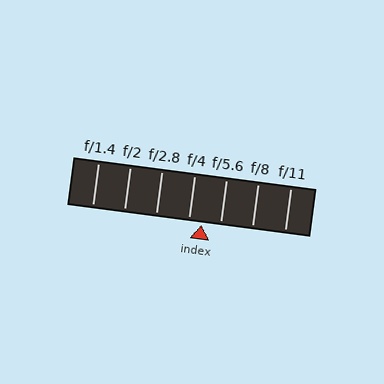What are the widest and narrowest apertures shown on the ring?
The widest aperture shown is f/1.4 and the narrowest is f/11.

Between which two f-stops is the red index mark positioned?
The index mark is between f/4 and f/5.6.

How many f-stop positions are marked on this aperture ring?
There are 7 f-stop positions marked.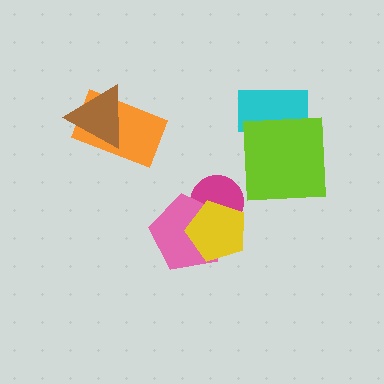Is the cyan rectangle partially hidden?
Yes, it is partially covered by another shape.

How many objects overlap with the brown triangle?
1 object overlaps with the brown triangle.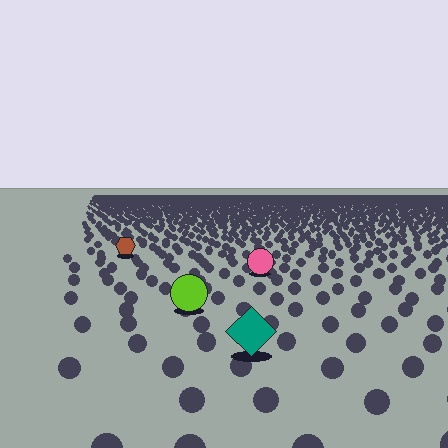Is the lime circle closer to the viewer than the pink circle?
Yes. The lime circle is closer — you can tell from the texture gradient: the ground texture is coarser near it.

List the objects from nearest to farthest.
From nearest to farthest: the teal diamond, the lime circle, the pink circle, the brown hexagon.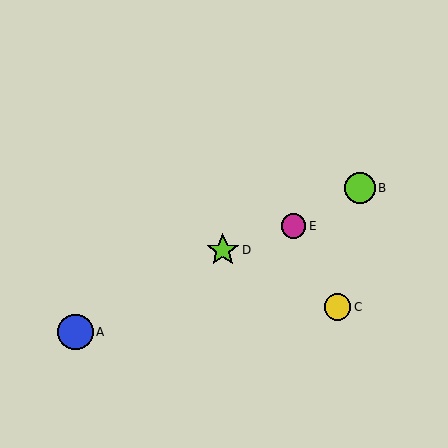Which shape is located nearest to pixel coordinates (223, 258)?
The lime star (labeled D) at (223, 250) is nearest to that location.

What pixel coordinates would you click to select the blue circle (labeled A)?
Click at (75, 332) to select the blue circle A.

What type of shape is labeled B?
Shape B is a lime circle.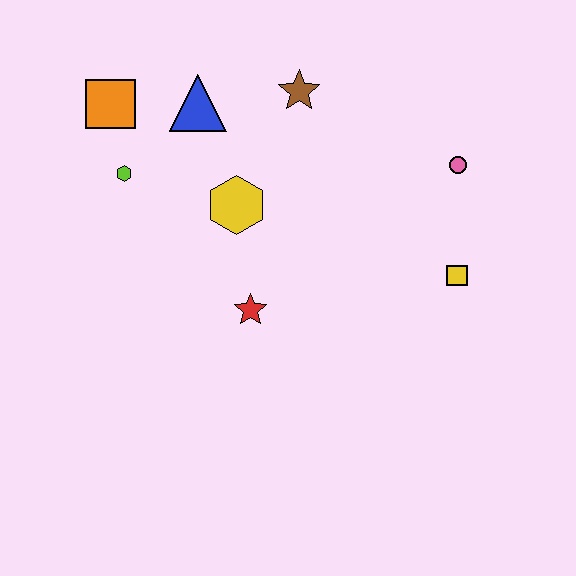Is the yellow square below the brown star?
Yes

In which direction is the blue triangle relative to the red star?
The blue triangle is above the red star.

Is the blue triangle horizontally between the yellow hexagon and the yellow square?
No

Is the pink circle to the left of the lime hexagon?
No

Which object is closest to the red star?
The yellow hexagon is closest to the red star.